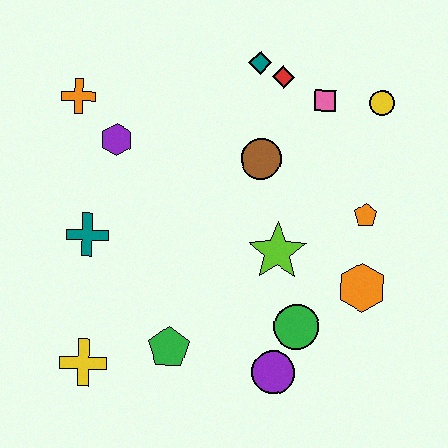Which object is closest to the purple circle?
The green circle is closest to the purple circle.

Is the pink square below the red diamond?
Yes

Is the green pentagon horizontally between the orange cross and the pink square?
Yes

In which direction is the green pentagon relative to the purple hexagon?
The green pentagon is below the purple hexagon.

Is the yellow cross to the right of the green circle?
No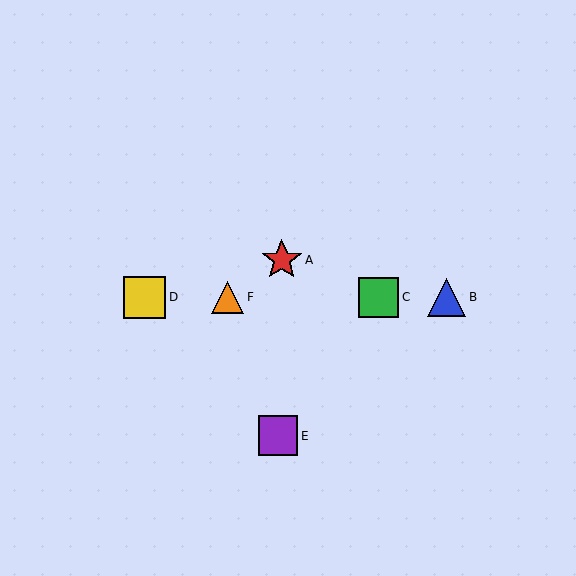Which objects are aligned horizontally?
Objects B, C, D, F are aligned horizontally.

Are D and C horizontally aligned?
Yes, both are at y≈297.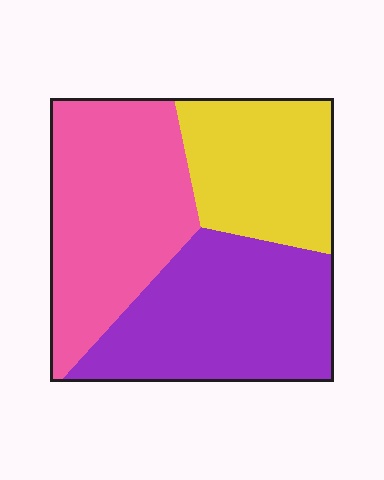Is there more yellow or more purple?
Purple.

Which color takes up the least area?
Yellow, at roughly 25%.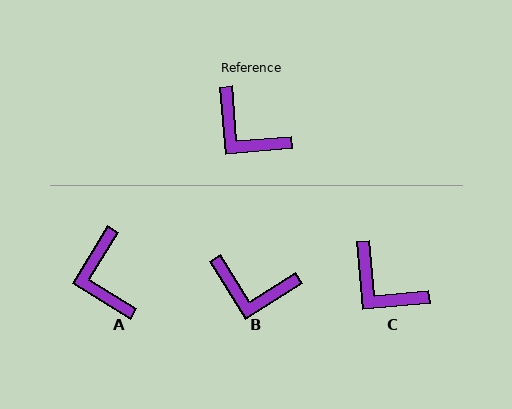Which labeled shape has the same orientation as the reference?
C.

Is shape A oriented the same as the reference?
No, it is off by about 36 degrees.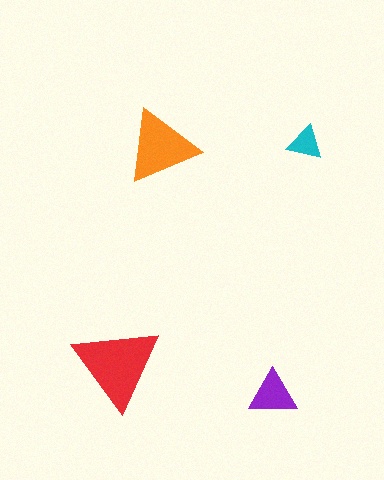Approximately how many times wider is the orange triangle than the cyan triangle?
About 2 times wider.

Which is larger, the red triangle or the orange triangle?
The red one.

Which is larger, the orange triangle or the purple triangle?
The orange one.